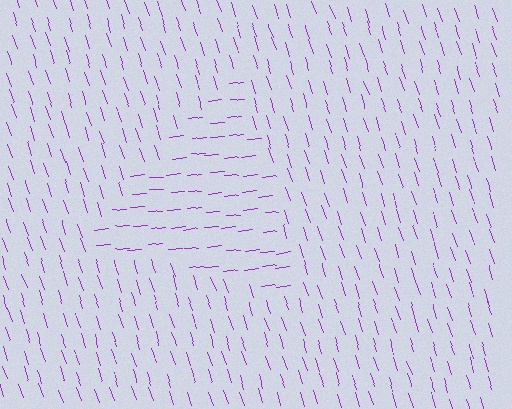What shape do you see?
I see a triangle.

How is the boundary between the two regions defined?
The boundary is defined purely by a change in line orientation (approximately 77 degrees difference). All lines are the same color and thickness.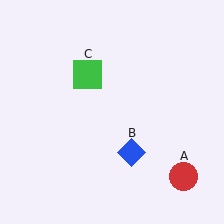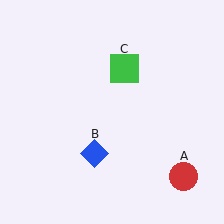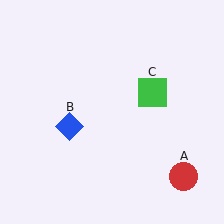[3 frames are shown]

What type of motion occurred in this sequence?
The blue diamond (object B), green square (object C) rotated clockwise around the center of the scene.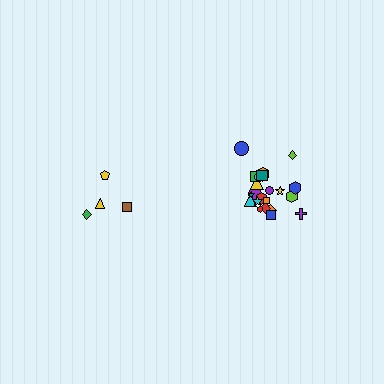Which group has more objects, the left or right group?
The right group.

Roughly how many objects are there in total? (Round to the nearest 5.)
Roughly 25 objects in total.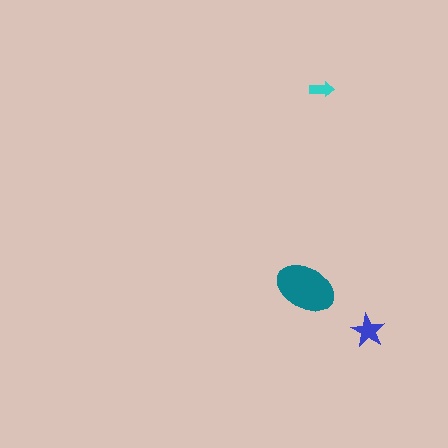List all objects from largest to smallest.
The teal ellipse, the blue star, the cyan arrow.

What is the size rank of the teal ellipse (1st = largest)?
1st.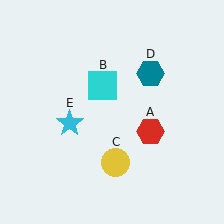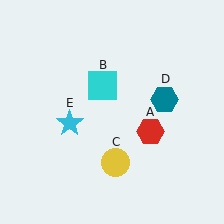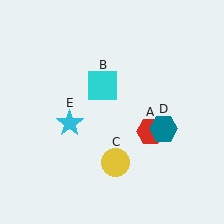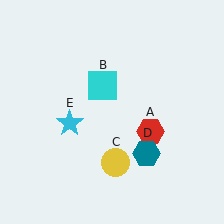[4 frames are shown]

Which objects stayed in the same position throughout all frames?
Red hexagon (object A) and cyan square (object B) and yellow circle (object C) and cyan star (object E) remained stationary.